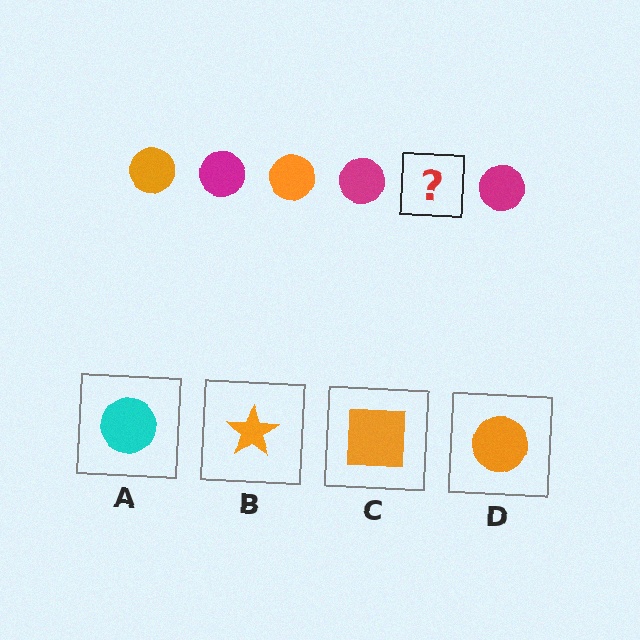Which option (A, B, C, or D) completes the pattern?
D.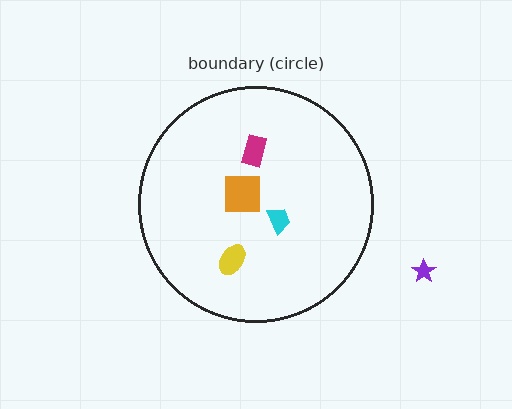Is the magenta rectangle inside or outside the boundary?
Inside.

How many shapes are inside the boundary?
4 inside, 1 outside.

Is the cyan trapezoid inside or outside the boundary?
Inside.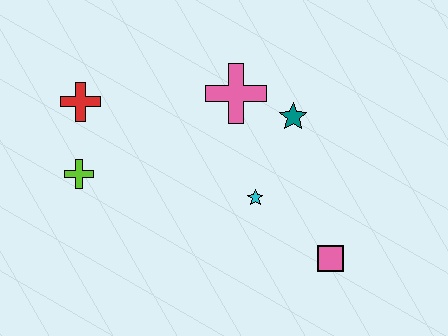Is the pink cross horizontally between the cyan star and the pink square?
No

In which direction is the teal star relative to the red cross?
The teal star is to the right of the red cross.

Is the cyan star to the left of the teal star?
Yes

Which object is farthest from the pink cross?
The pink square is farthest from the pink cross.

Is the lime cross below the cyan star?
No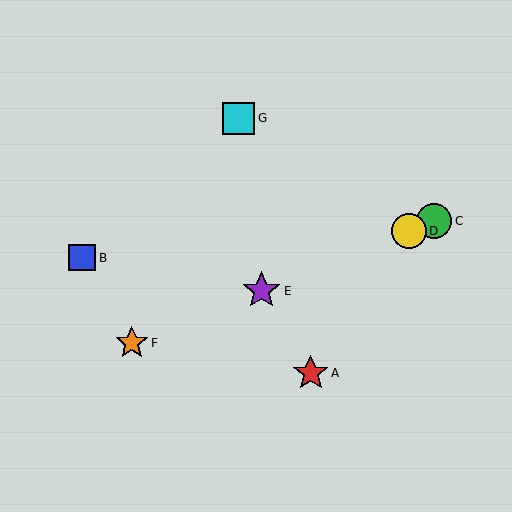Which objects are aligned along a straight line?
Objects C, D, E, F are aligned along a straight line.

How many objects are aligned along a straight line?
4 objects (C, D, E, F) are aligned along a straight line.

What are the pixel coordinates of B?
Object B is at (82, 258).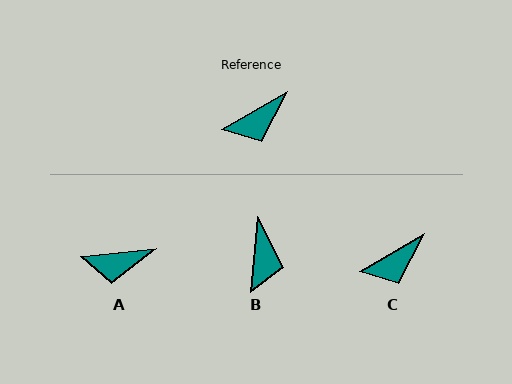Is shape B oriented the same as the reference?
No, it is off by about 55 degrees.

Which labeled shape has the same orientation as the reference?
C.